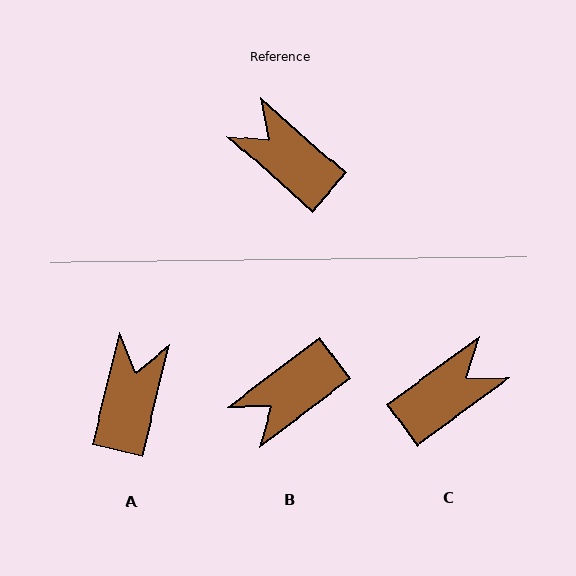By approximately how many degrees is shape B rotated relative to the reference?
Approximately 78 degrees counter-clockwise.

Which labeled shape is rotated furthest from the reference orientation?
C, about 103 degrees away.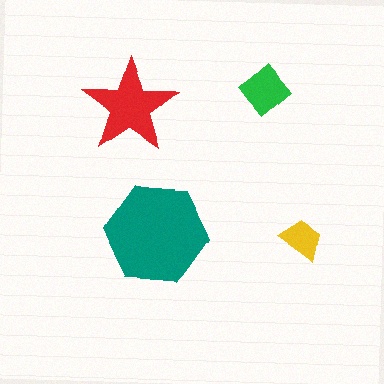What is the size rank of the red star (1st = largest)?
2nd.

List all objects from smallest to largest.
The yellow trapezoid, the green diamond, the red star, the teal hexagon.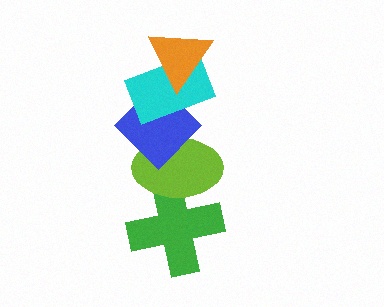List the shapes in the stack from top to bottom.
From top to bottom: the orange triangle, the cyan rectangle, the blue diamond, the lime ellipse, the green cross.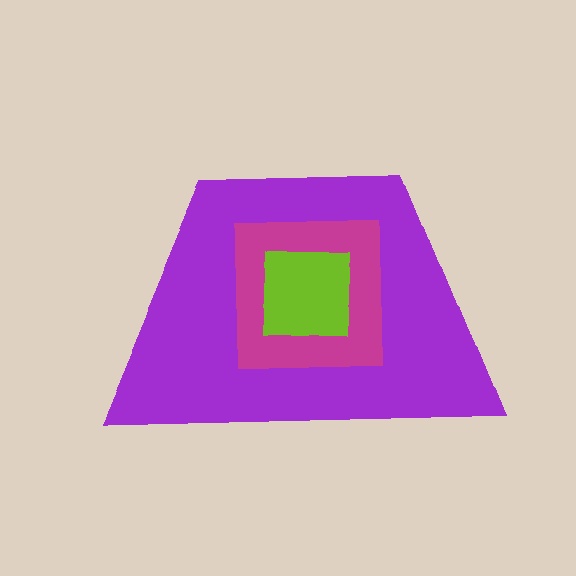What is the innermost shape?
The lime square.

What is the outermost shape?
The purple trapezoid.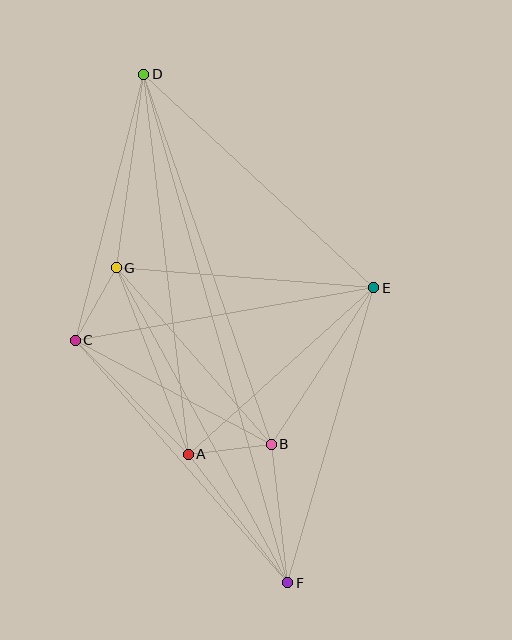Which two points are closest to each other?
Points C and G are closest to each other.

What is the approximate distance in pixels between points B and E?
The distance between B and E is approximately 187 pixels.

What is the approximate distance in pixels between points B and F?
The distance between B and F is approximately 139 pixels.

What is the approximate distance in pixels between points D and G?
The distance between D and G is approximately 195 pixels.